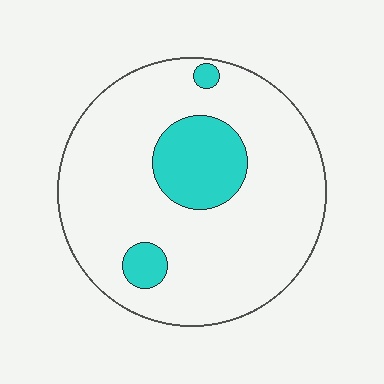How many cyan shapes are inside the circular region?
3.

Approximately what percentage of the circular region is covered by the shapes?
Approximately 15%.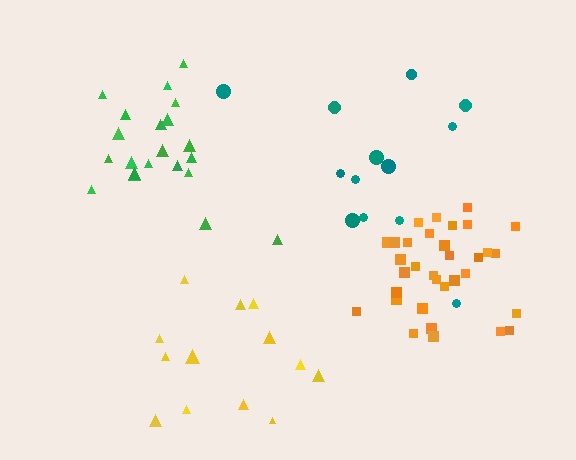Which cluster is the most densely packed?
Orange.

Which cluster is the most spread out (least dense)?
Teal.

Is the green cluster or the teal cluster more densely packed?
Green.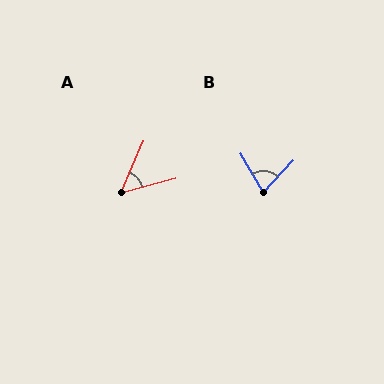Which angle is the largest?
B, at approximately 73 degrees.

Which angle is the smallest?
A, at approximately 51 degrees.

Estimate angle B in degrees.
Approximately 73 degrees.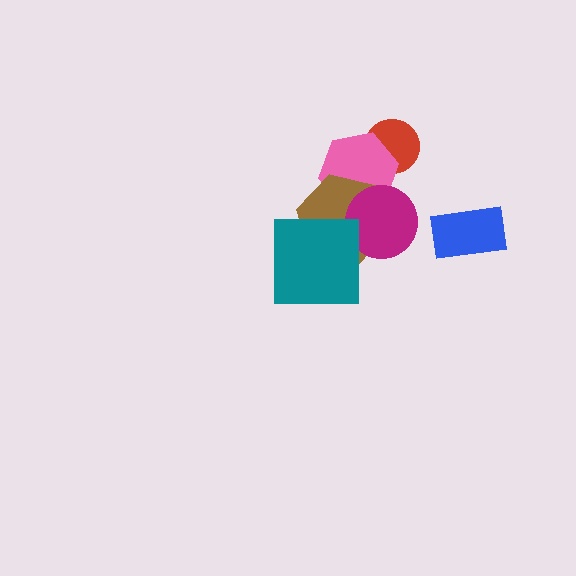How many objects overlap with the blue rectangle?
0 objects overlap with the blue rectangle.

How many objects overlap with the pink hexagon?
3 objects overlap with the pink hexagon.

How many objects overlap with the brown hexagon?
3 objects overlap with the brown hexagon.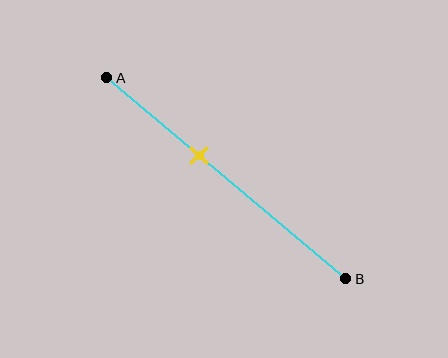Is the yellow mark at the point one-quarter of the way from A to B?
No, the mark is at about 40% from A, not at the 25% one-quarter point.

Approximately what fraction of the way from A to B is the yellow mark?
The yellow mark is approximately 40% of the way from A to B.